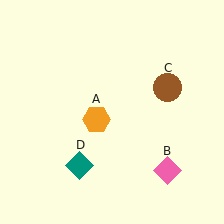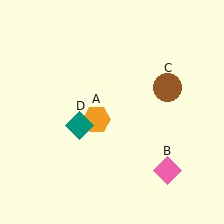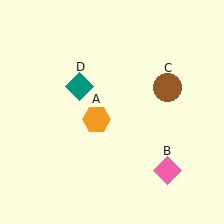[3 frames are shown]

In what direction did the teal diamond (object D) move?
The teal diamond (object D) moved up.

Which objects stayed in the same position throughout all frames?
Orange hexagon (object A) and pink diamond (object B) and brown circle (object C) remained stationary.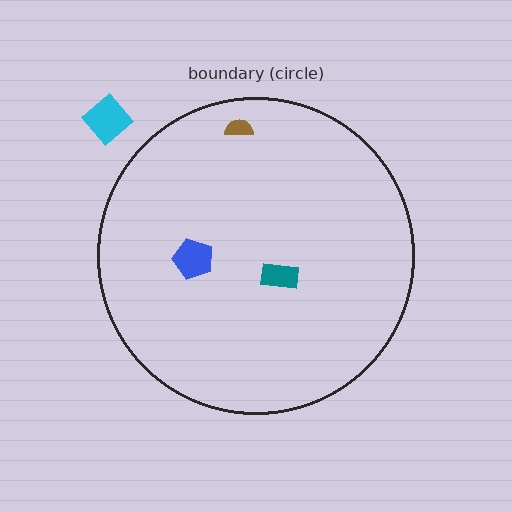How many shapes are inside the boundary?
3 inside, 1 outside.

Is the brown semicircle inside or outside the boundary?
Inside.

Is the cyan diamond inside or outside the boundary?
Outside.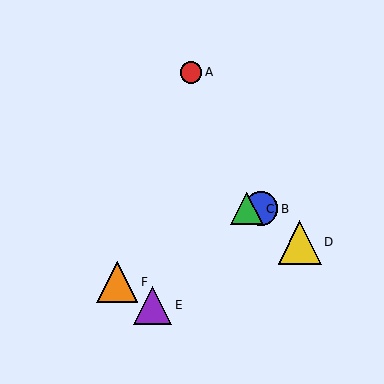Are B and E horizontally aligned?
No, B is at y≈209 and E is at y≈305.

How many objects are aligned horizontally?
2 objects (B, C) are aligned horizontally.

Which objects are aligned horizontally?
Objects B, C are aligned horizontally.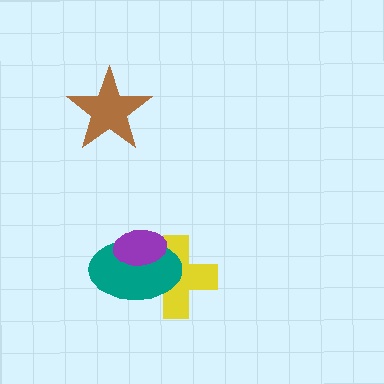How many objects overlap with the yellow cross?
2 objects overlap with the yellow cross.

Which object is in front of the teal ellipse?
The purple ellipse is in front of the teal ellipse.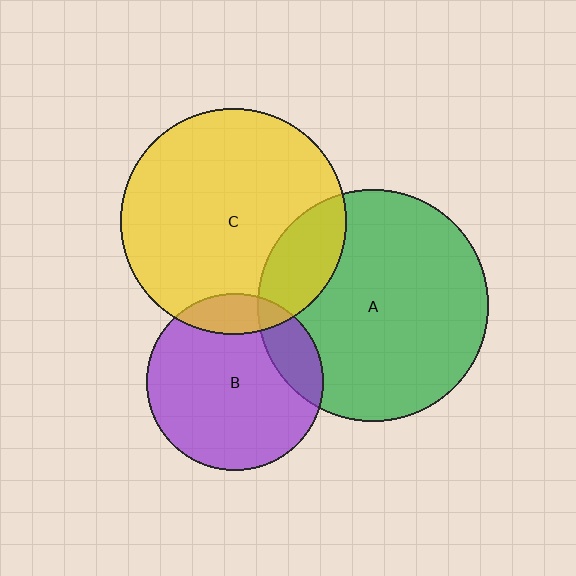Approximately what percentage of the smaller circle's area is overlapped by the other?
Approximately 15%.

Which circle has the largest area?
Circle A (green).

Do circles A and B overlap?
Yes.